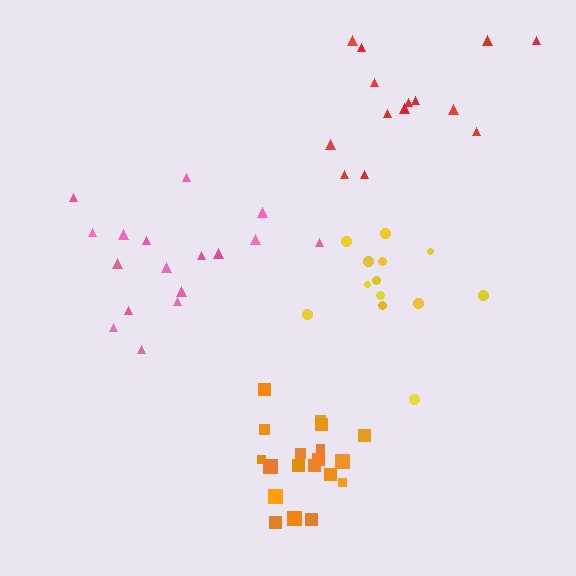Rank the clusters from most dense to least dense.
orange, yellow, pink, red.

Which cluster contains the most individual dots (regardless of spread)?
Orange (19).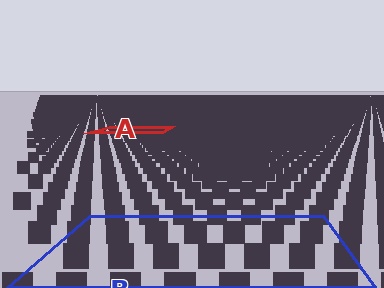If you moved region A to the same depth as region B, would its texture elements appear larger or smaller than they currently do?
They would appear larger. At a closer depth, the same texture elements are projected at a bigger on-screen size.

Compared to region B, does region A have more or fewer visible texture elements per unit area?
Region A has more texture elements per unit area — they are packed more densely because it is farther away.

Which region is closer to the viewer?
Region B is closer. The texture elements there are larger and more spread out.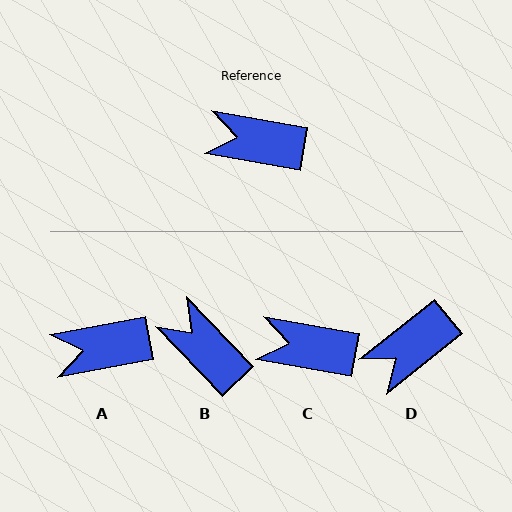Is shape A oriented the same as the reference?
No, it is off by about 21 degrees.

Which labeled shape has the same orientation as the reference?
C.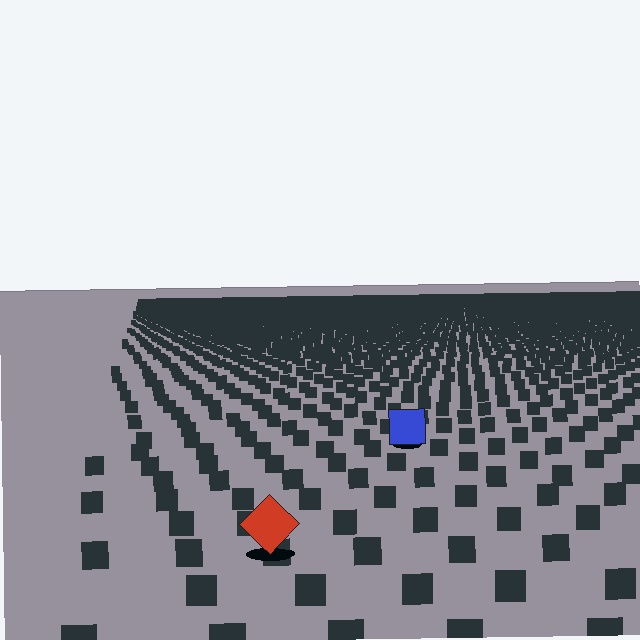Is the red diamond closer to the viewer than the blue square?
Yes. The red diamond is closer — you can tell from the texture gradient: the ground texture is coarser near it.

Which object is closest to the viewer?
The red diamond is closest. The texture marks near it are larger and more spread out.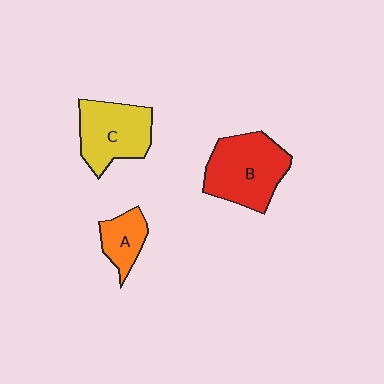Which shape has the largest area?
Shape B (red).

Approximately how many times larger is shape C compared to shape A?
Approximately 1.9 times.